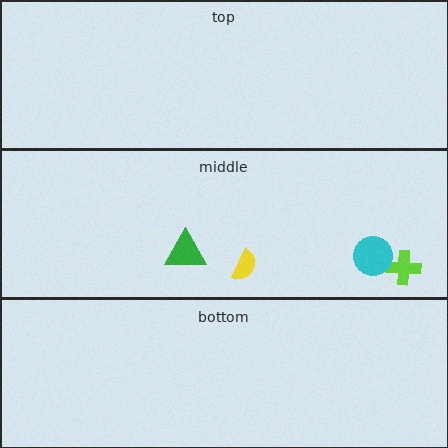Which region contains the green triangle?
The middle region.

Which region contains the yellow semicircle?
The middle region.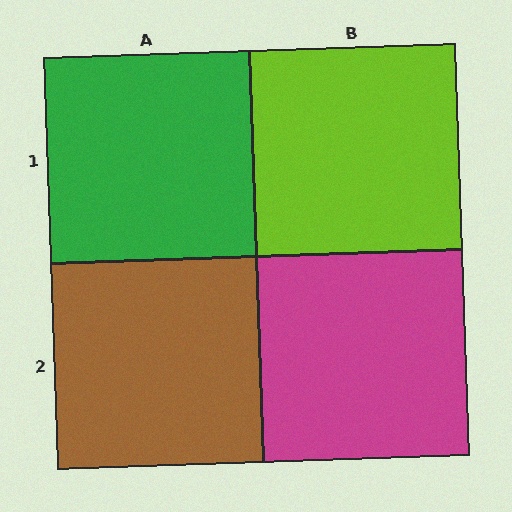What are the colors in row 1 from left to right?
Green, lime.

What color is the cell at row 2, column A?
Brown.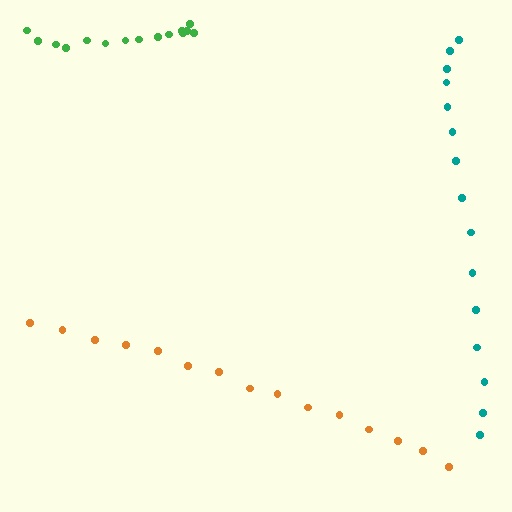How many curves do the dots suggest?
There are 3 distinct paths.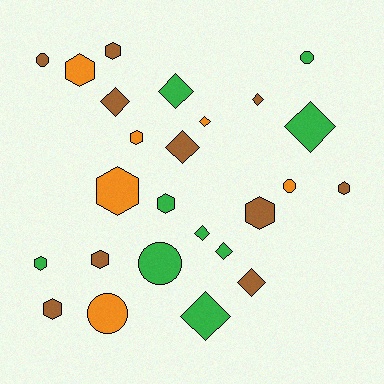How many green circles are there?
There are 2 green circles.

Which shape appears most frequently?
Hexagon, with 10 objects.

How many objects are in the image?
There are 25 objects.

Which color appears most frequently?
Brown, with 10 objects.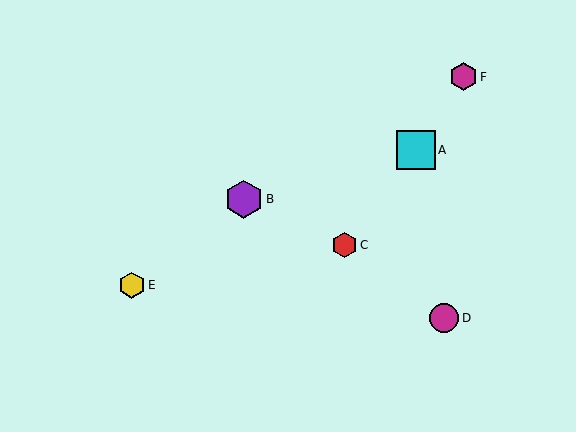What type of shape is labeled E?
Shape E is a yellow hexagon.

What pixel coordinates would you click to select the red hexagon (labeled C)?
Click at (345, 245) to select the red hexagon C.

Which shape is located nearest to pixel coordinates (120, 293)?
The yellow hexagon (labeled E) at (132, 285) is nearest to that location.